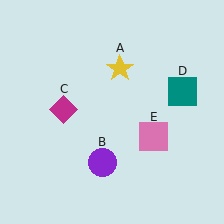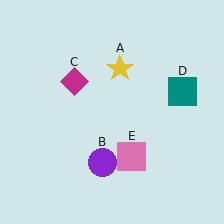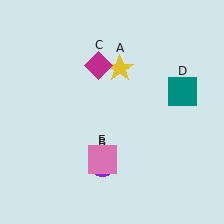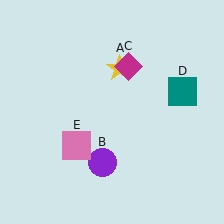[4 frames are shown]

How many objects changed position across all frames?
2 objects changed position: magenta diamond (object C), pink square (object E).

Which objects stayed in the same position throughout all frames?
Yellow star (object A) and purple circle (object B) and teal square (object D) remained stationary.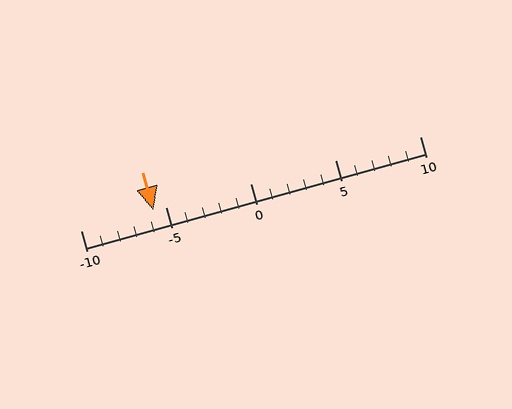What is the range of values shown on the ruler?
The ruler shows values from -10 to 10.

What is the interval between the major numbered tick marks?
The major tick marks are spaced 5 units apart.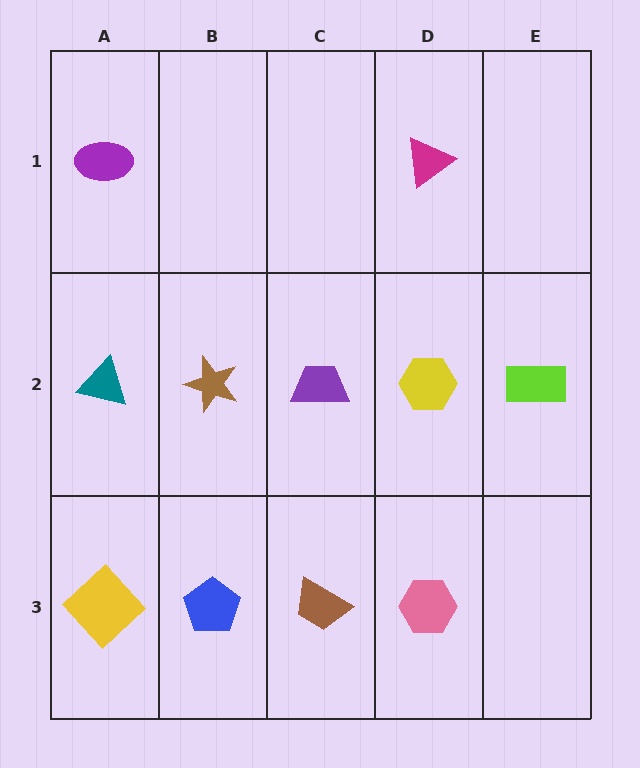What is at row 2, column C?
A purple trapezoid.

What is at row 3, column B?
A blue pentagon.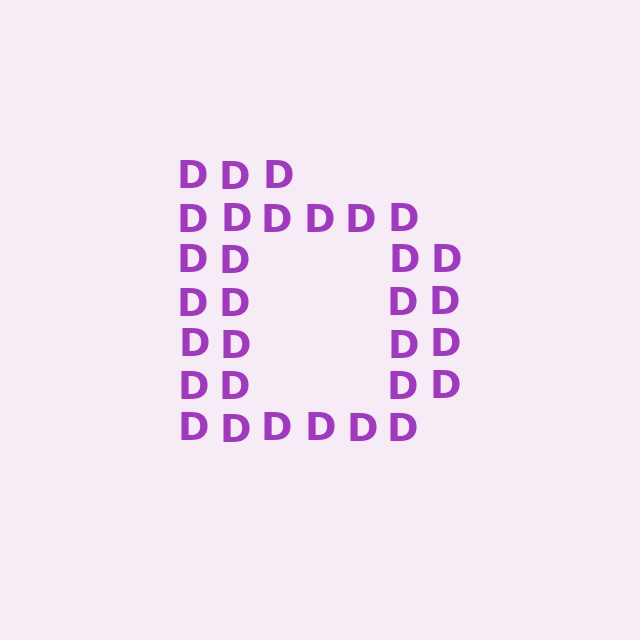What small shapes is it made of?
It is made of small letter D's.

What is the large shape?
The large shape is the letter D.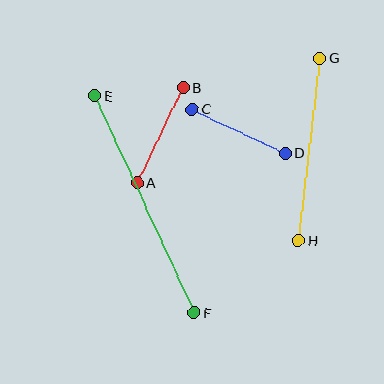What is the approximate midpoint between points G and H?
The midpoint is at approximately (309, 149) pixels.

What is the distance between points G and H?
The distance is approximately 184 pixels.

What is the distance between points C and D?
The distance is approximately 103 pixels.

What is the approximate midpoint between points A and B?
The midpoint is at approximately (161, 135) pixels.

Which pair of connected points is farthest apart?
Points E and F are farthest apart.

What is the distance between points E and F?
The distance is approximately 239 pixels.